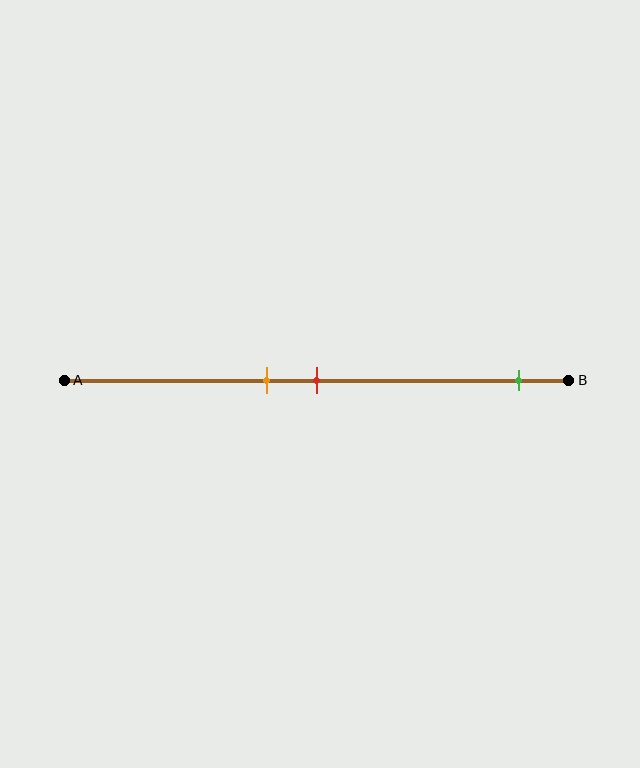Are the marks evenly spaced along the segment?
No, the marks are not evenly spaced.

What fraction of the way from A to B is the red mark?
The red mark is approximately 50% (0.5) of the way from A to B.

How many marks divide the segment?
There are 3 marks dividing the segment.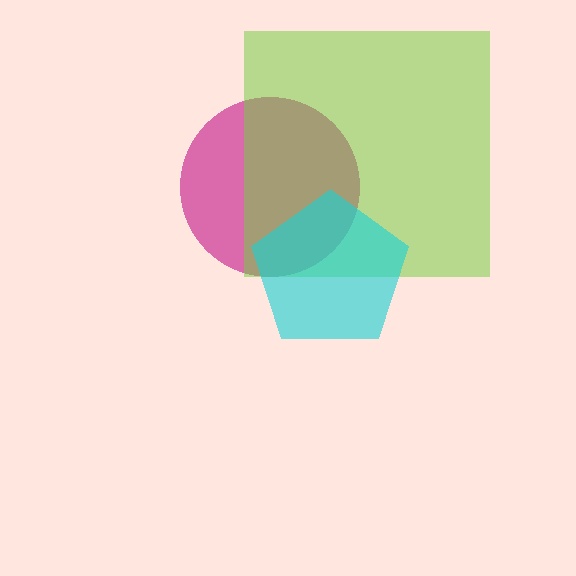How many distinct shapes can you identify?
There are 3 distinct shapes: a magenta circle, a lime square, a cyan pentagon.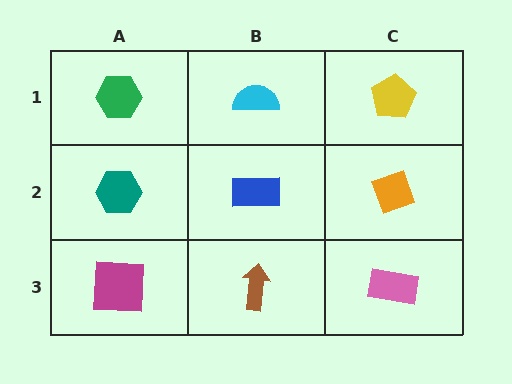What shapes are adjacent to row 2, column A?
A green hexagon (row 1, column A), a magenta square (row 3, column A), a blue rectangle (row 2, column B).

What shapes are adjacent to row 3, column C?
An orange diamond (row 2, column C), a brown arrow (row 3, column B).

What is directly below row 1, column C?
An orange diamond.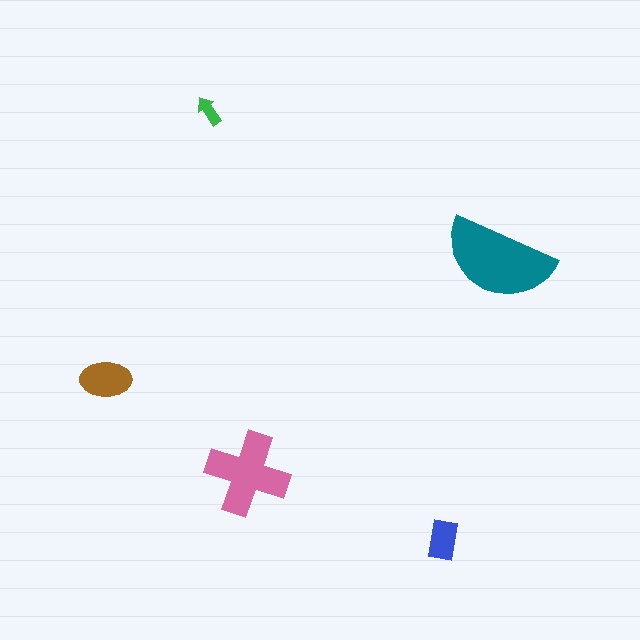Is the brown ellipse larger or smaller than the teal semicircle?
Smaller.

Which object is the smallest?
The green arrow.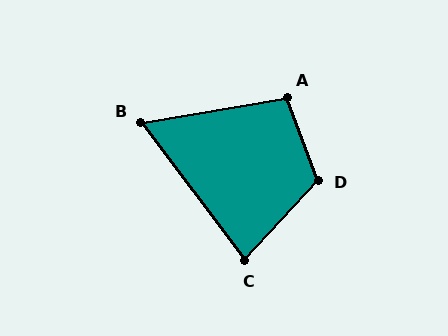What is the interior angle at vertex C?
Approximately 79 degrees (acute).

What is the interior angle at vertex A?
Approximately 101 degrees (obtuse).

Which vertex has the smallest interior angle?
B, at approximately 63 degrees.